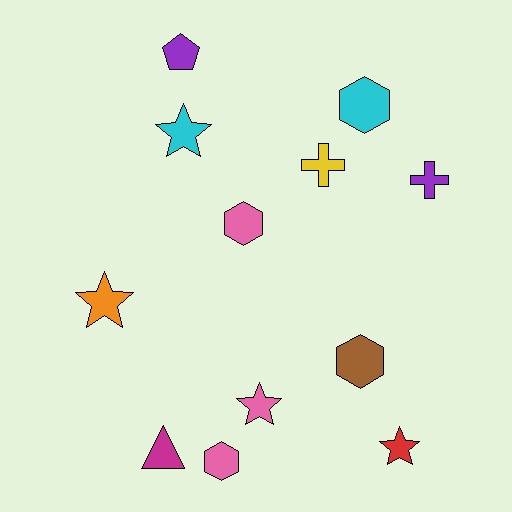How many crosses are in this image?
There are 2 crosses.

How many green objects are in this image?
There are no green objects.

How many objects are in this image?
There are 12 objects.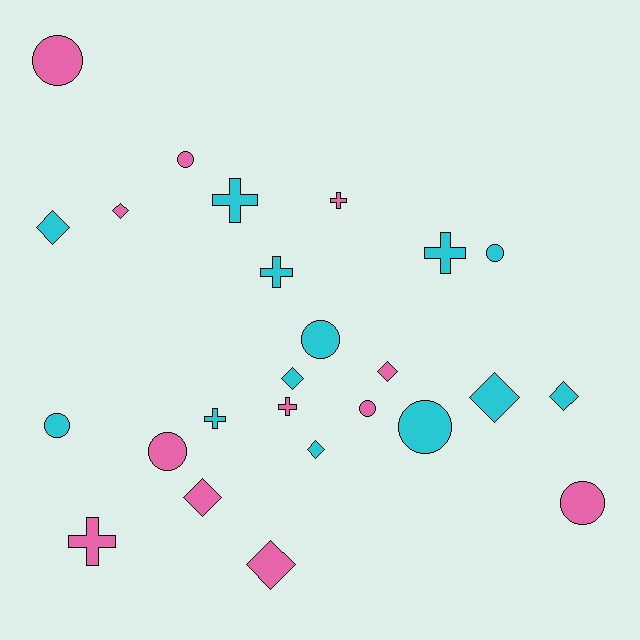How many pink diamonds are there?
There are 4 pink diamonds.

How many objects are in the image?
There are 25 objects.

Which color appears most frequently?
Cyan, with 13 objects.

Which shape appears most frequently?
Circle, with 9 objects.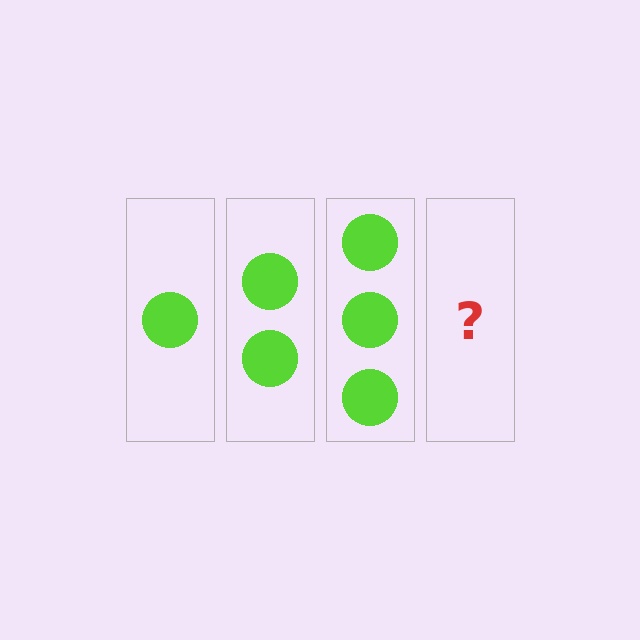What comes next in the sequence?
The next element should be 4 circles.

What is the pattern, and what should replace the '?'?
The pattern is that each step adds one more circle. The '?' should be 4 circles.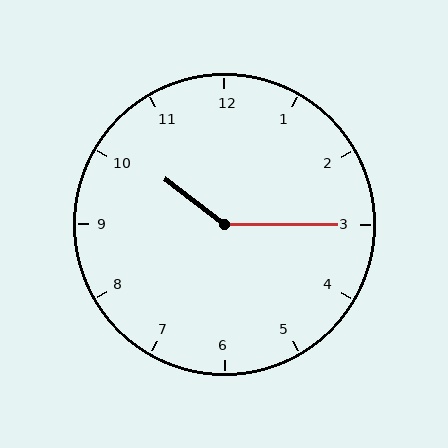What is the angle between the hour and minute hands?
Approximately 142 degrees.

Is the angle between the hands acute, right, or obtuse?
It is obtuse.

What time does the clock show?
10:15.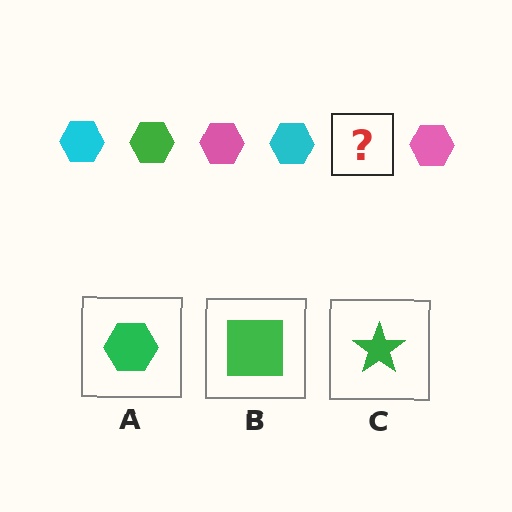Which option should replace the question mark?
Option A.